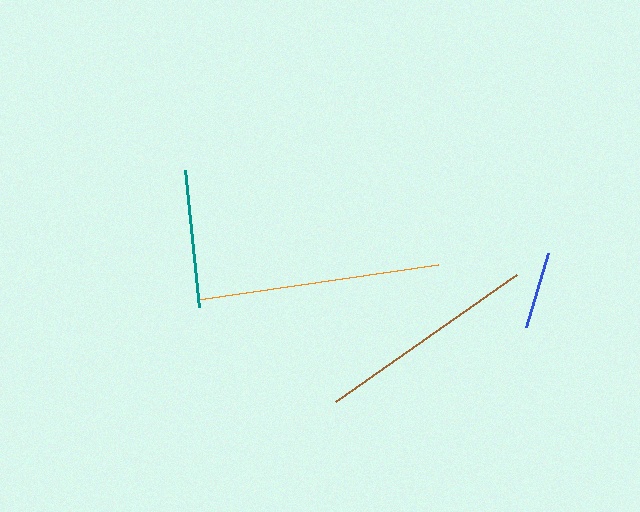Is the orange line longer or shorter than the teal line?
The orange line is longer than the teal line.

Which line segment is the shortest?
The blue line is the shortest at approximately 77 pixels.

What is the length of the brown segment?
The brown segment is approximately 222 pixels long.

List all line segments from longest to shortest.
From longest to shortest: orange, brown, teal, blue.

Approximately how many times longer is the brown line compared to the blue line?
The brown line is approximately 2.9 times the length of the blue line.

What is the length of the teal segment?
The teal segment is approximately 138 pixels long.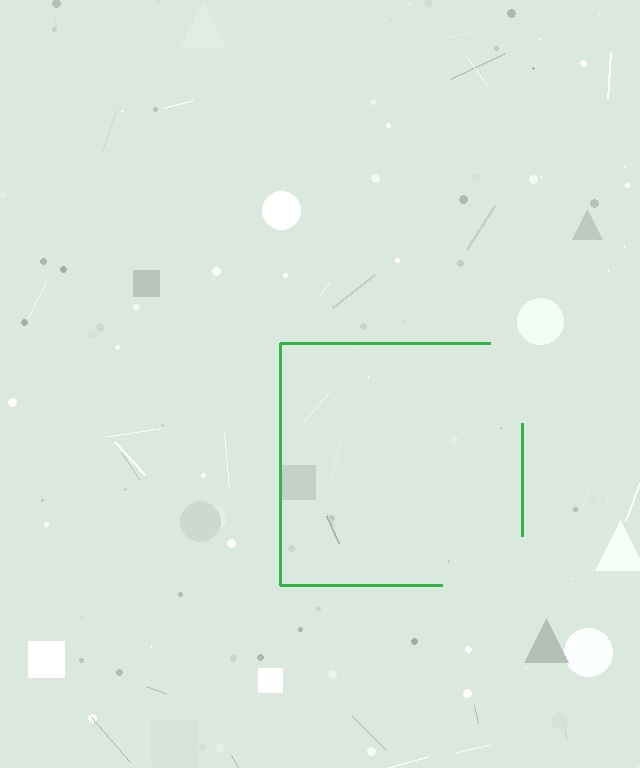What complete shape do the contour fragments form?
The contour fragments form a square.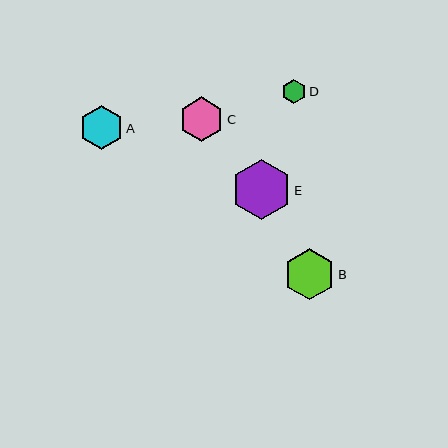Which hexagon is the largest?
Hexagon E is the largest with a size of approximately 59 pixels.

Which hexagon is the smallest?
Hexagon D is the smallest with a size of approximately 25 pixels.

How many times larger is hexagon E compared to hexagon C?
Hexagon E is approximately 1.3 times the size of hexagon C.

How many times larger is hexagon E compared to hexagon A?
Hexagon E is approximately 1.4 times the size of hexagon A.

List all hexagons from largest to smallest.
From largest to smallest: E, B, C, A, D.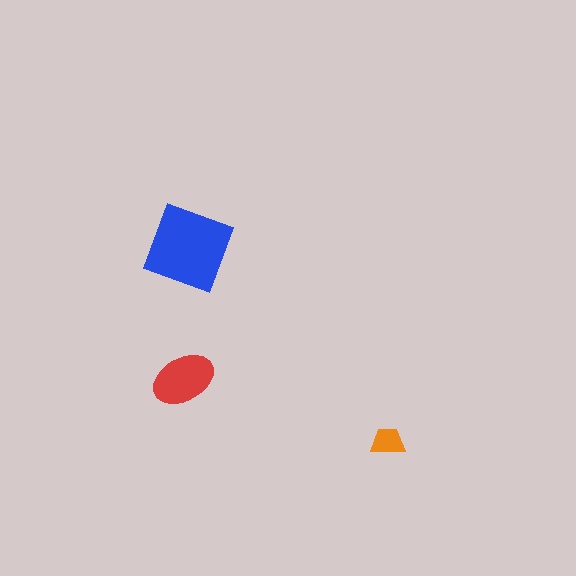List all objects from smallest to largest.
The orange trapezoid, the red ellipse, the blue square.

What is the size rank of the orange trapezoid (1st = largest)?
3rd.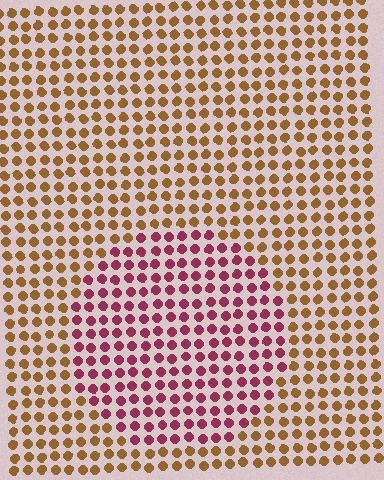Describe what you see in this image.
The image is filled with small brown elements in a uniform arrangement. A circle-shaped region is visible where the elements are tinted to a slightly different hue, forming a subtle color boundary.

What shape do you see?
I see a circle.